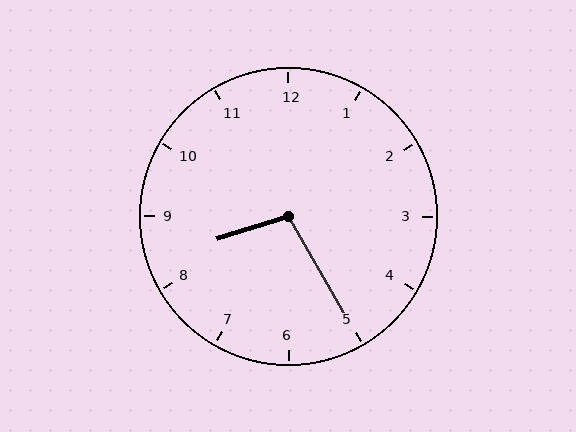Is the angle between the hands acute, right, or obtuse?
It is obtuse.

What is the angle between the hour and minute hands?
Approximately 102 degrees.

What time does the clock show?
8:25.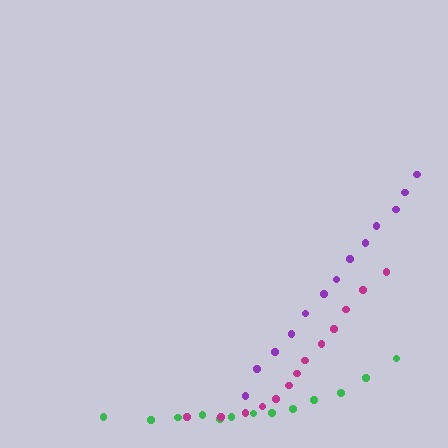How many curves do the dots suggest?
There are 3 distinct paths.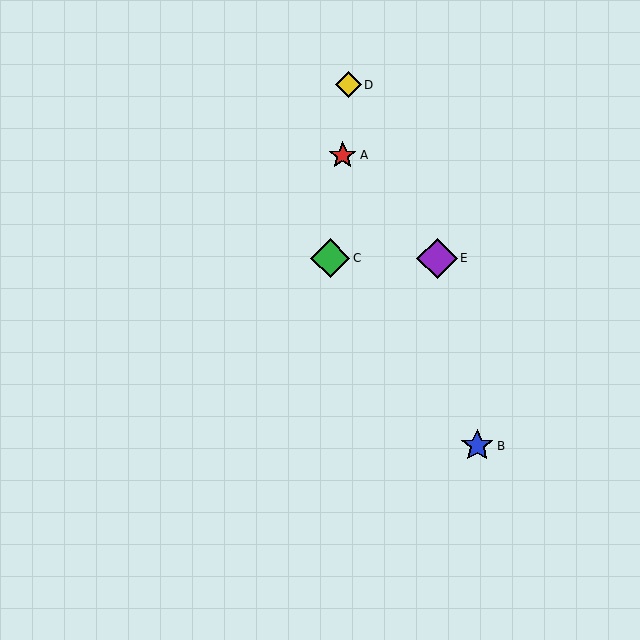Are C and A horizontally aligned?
No, C is at y≈258 and A is at y≈155.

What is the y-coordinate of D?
Object D is at y≈85.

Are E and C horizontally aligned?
Yes, both are at y≈258.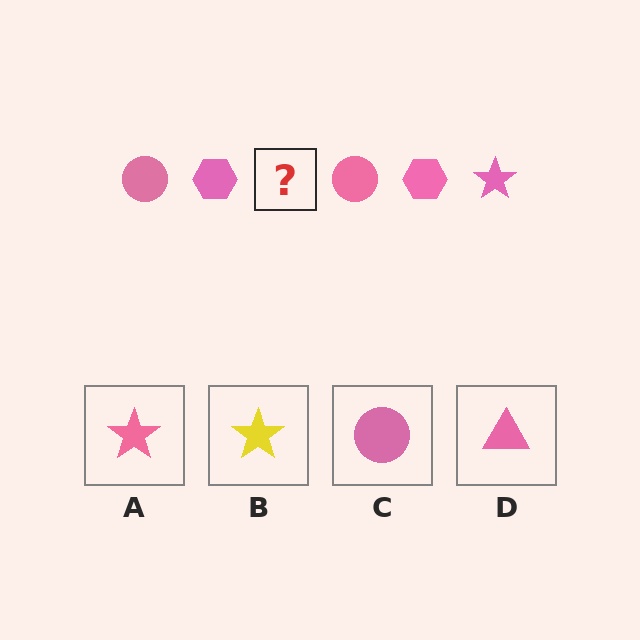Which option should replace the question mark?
Option A.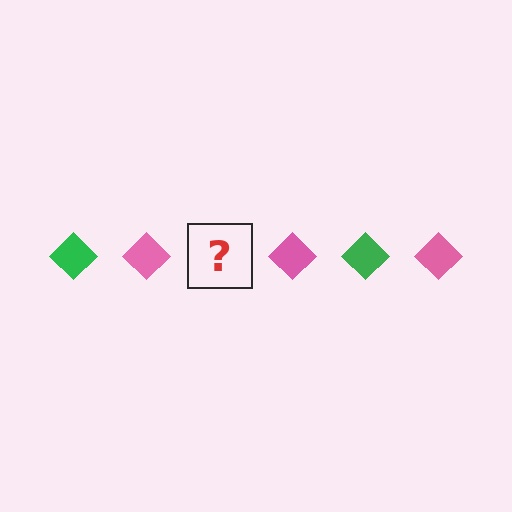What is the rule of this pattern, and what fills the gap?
The rule is that the pattern cycles through green, pink diamonds. The gap should be filled with a green diamond.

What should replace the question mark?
The question mark should be replaced with a green diamond.